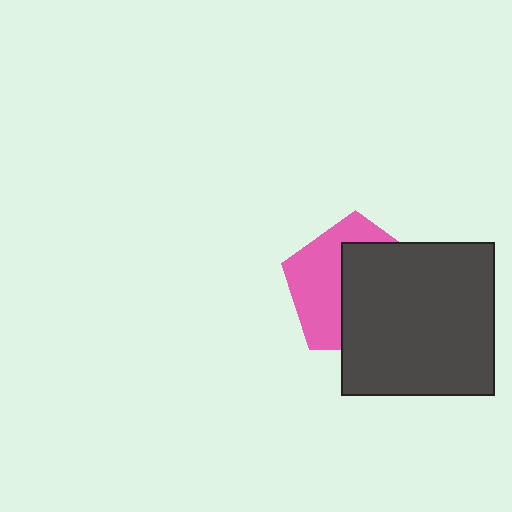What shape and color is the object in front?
The object in front is a dark gray square.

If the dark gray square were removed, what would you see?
You would see the complete pink pentagon.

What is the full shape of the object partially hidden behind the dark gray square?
The partially hidden object is a pink pentagon.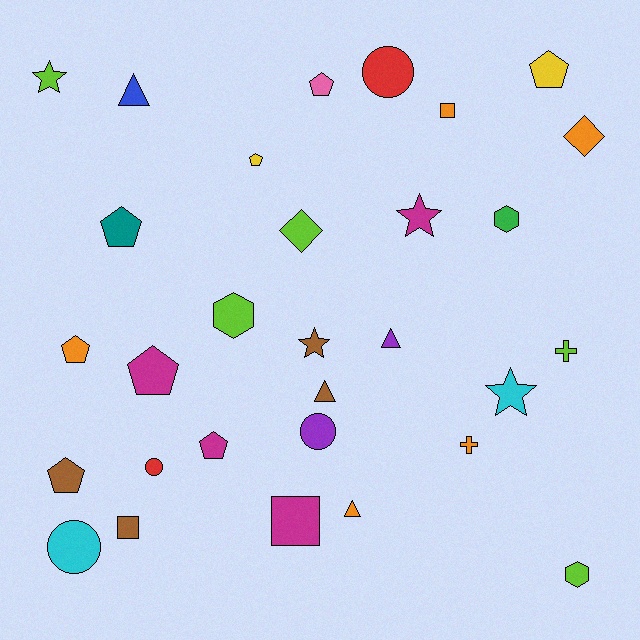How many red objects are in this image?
There are 2 red objects.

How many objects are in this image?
There are 30 objects.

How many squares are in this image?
There are 3 squares.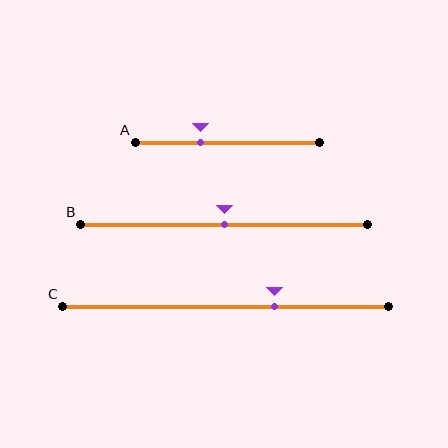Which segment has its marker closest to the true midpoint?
Segment B has its marker closest to the true midpoint.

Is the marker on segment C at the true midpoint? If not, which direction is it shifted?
No, the marker on segment C is shifted to the right by about 15% of the segment length.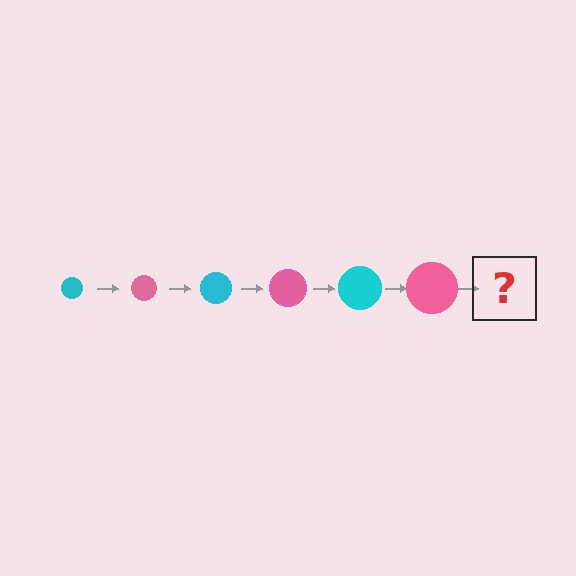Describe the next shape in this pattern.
It should be a cyan circle, larger than the previous one.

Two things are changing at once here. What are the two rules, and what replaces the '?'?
The two rules are that the circle grows larger each step and the color cycles through cyan and pink. The '?' should be a cyan circle, larger than the previous one.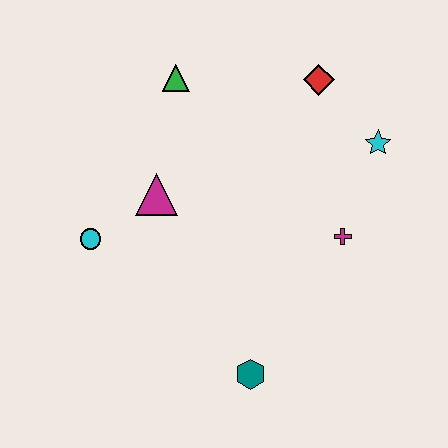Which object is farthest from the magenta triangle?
The cyan star is farthest from the magenta triangle.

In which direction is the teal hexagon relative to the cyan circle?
The teal hexagon is to the right of the cyan circle.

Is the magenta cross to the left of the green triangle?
No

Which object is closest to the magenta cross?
The cyan star is closest to the magenta cross.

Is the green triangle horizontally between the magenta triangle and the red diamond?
Yes